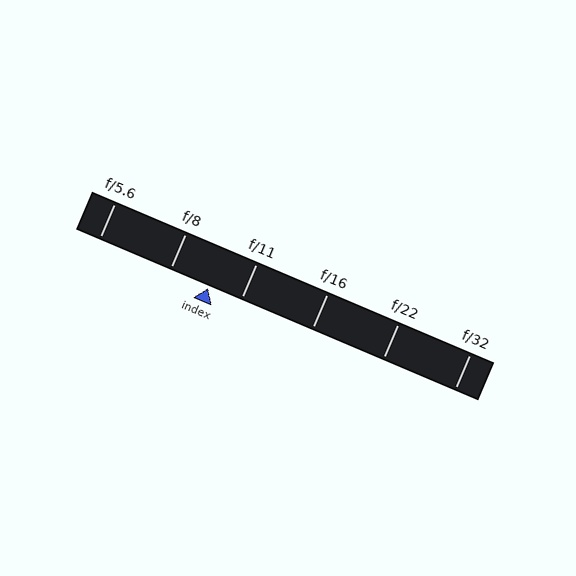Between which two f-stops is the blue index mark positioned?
The index mark is between f/8 and f/11.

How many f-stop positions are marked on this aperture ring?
There are 6 f-stop positions marked.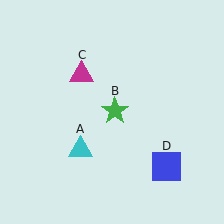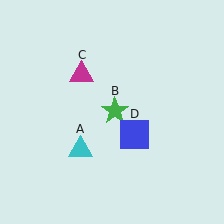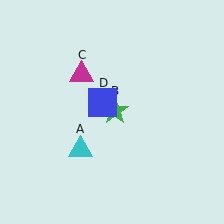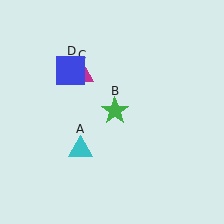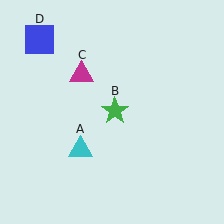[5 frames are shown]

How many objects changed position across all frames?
1 object changed position: blue square (object D).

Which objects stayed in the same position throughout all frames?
Cyan triangle (object A) and green star (object B) and magenta triangle (object C) remained stationary.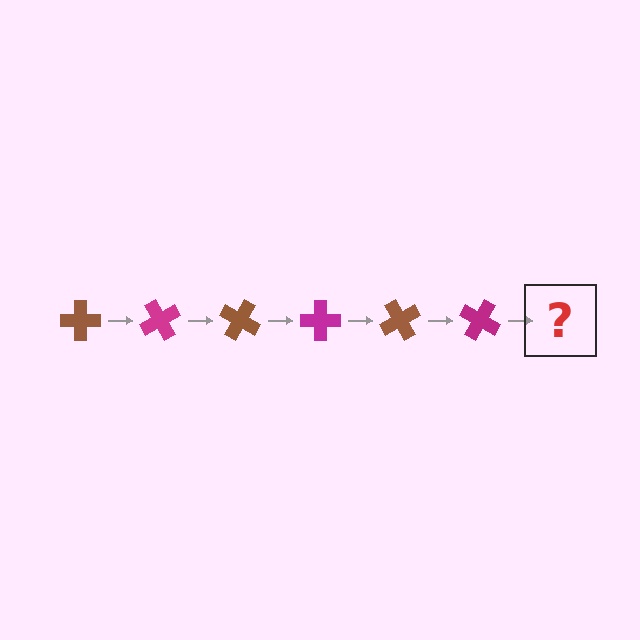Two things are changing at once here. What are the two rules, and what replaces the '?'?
The two rules are that it rotates 60 degrees each step and the color cycles through brown and magenta. The '?' should be a brown cross, rotated 360 degrees from the start.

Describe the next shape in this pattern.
It should be a brown cross, rotated 360 degrees from the start.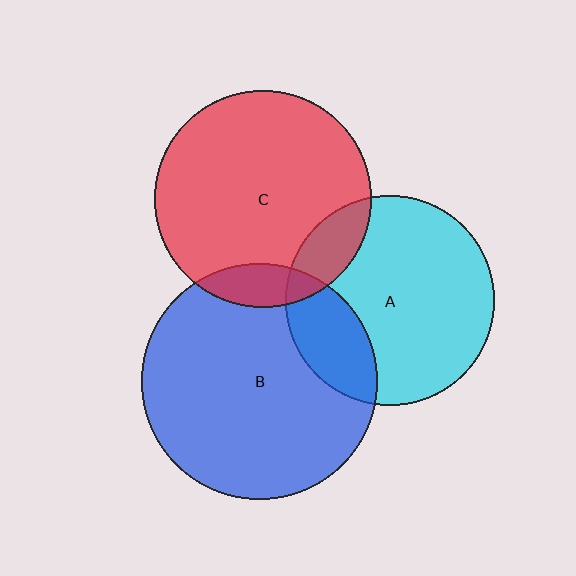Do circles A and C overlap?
Yes.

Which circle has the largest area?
Circle B (blue).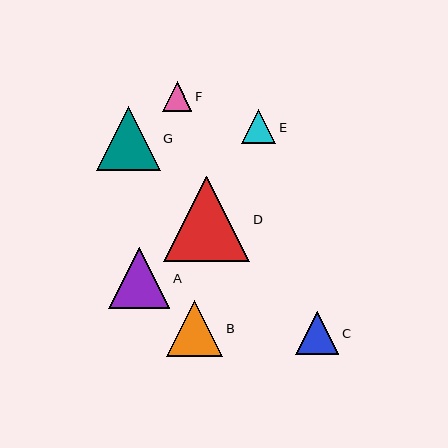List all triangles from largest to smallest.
From largest to smallest: D, G, A, B, C, E, F.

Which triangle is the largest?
Triangle D is the largest with a size of approximately 86 pixels.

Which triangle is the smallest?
Triangle F is the smallest with a size of approximately 29 pixels.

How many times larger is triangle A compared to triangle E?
Triangle A is approximately 1.8 times the size of triangle E.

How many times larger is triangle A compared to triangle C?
Triangle A is approximately 1.4 times the size of triangle C.